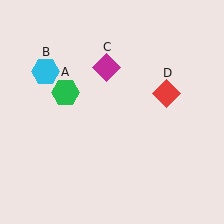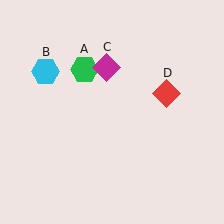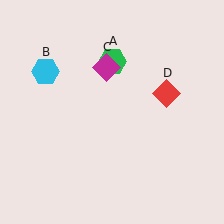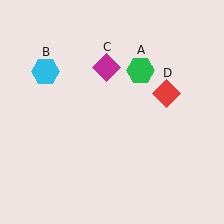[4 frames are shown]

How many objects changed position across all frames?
1 object changed position: green hexagon (object A).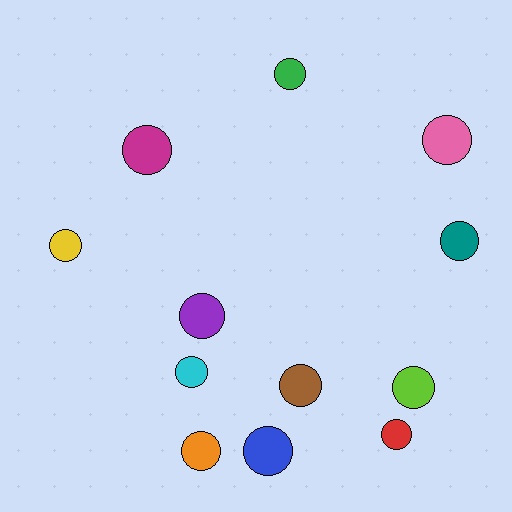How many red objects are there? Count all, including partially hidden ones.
There is 1 red object.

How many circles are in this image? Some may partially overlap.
There are 12 circles.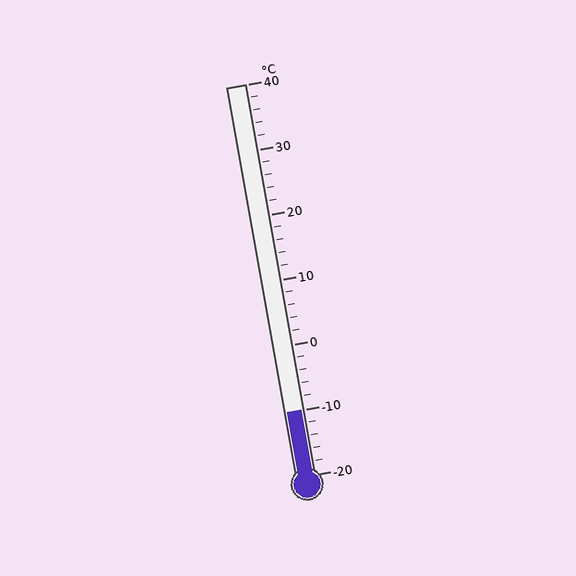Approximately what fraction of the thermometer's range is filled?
The thermometer is filled to approximately 15% of its range.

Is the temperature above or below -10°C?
The temperature is at -10°C.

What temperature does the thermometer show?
The thermometer shows approximately -10°C.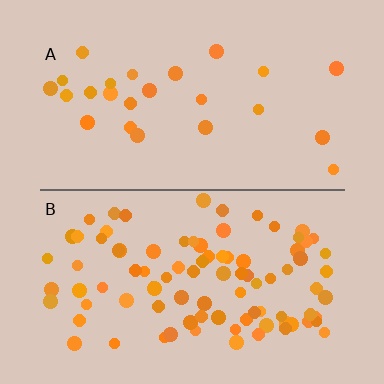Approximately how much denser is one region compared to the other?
Approximately 3.7× — region B over region A.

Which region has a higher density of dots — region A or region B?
B (the bottom).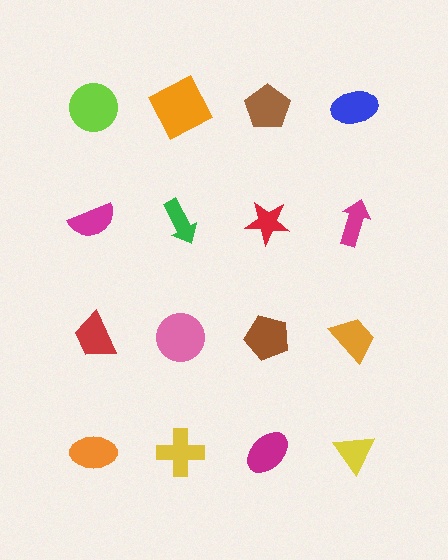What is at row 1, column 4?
A blue ellipse.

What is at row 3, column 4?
An orange trapezoid.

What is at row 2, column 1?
A magenta semicircle.